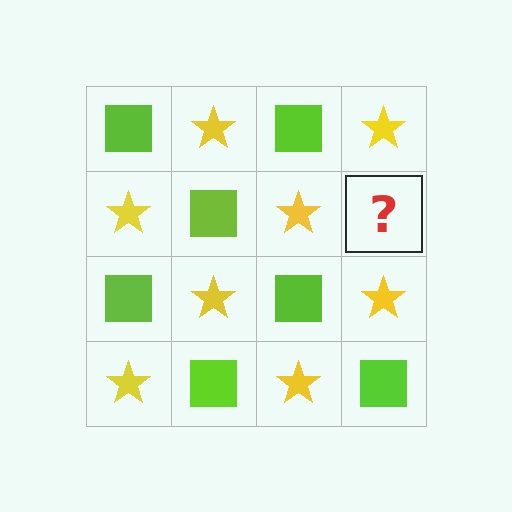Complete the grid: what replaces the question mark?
The question mark should be replaced with a lime square.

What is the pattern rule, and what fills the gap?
The rule is that it alternates lime square and yellow star in a checkerboard pattern. The gap should be filled with a lime square.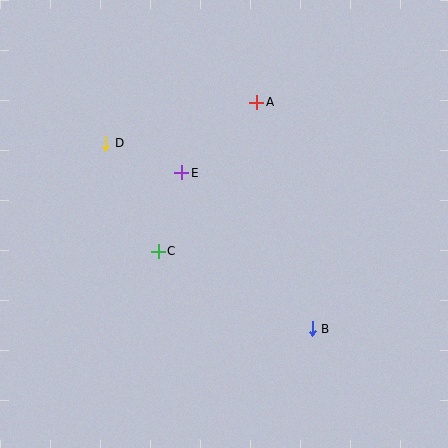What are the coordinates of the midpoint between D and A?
The midpoint between D and A is at (181, 123).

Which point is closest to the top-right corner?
Point A is closest to the top-right corner.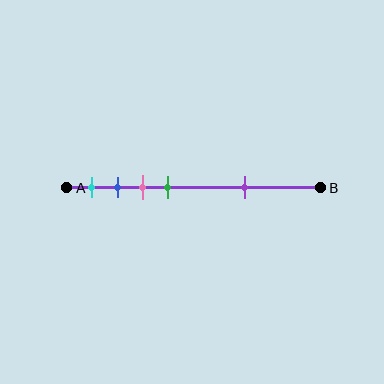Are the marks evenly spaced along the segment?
No, the marks are not evenly spaced.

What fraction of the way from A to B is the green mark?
The green mark is approximately 40% (0.4) of the way from A to B.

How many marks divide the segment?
There are 5 marks dividing the segment.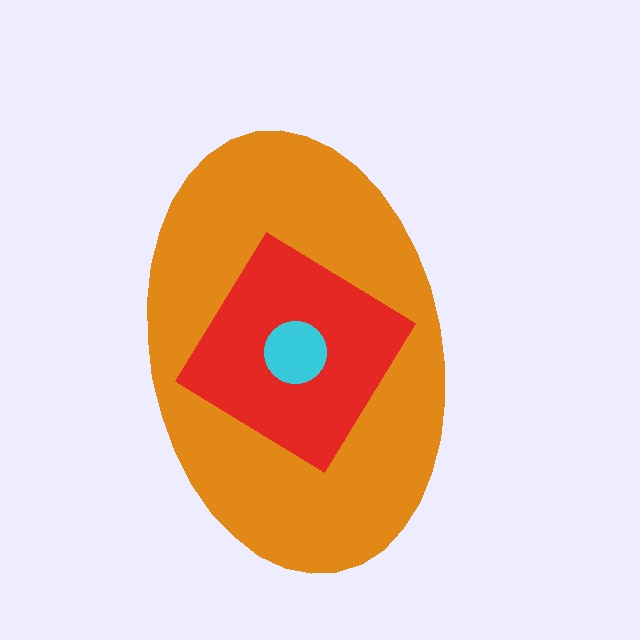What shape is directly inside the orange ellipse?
The red diamond.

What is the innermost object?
The cyan circle.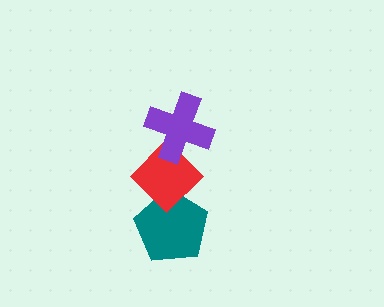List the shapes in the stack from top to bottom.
From top to bottom: the purple cross, the red diamond, the teal pentagon.